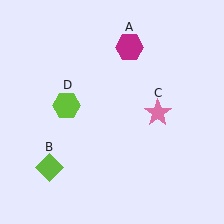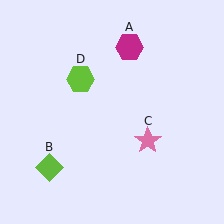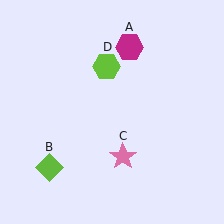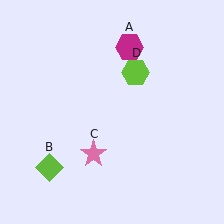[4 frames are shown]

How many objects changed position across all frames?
2 objects changed position: pink star (object C), lime hexagon (object D).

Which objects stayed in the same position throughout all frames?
Magenta hexagon (object A) and lime diamond (object B) remained stationary.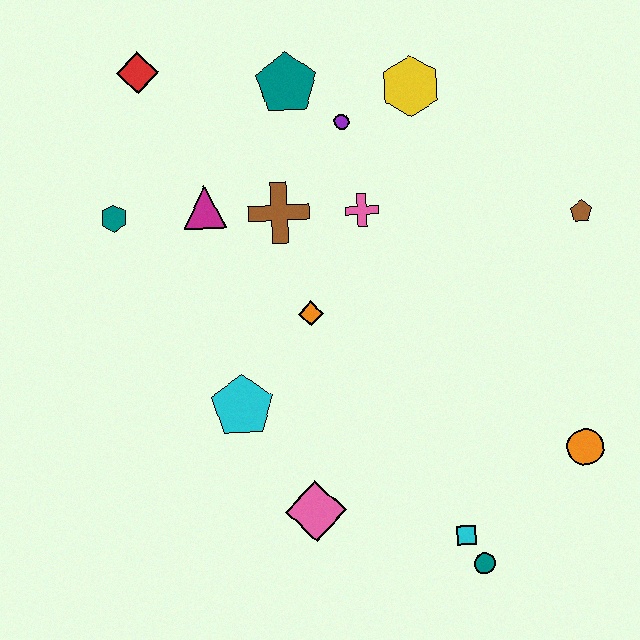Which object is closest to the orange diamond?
The brown cross is closest to the orange diamond.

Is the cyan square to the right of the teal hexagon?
Yes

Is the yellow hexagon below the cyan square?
No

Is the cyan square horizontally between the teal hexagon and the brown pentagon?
Yes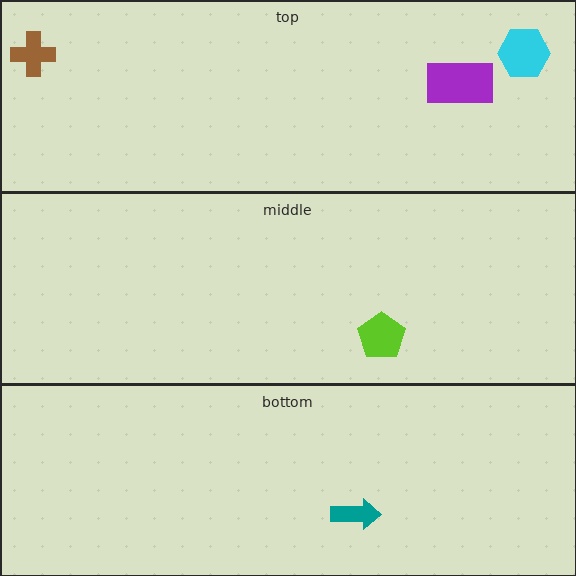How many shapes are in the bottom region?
1.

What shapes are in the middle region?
The lime pentagon.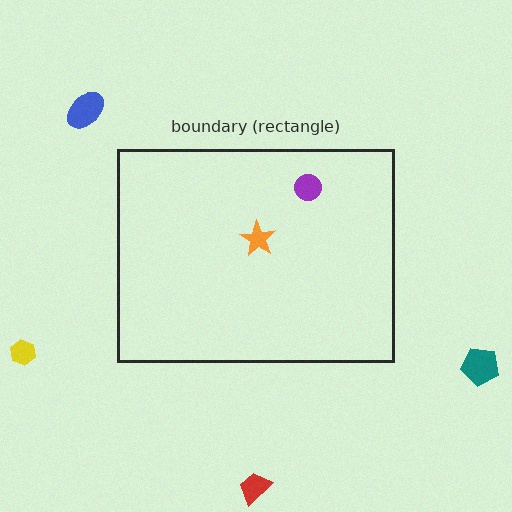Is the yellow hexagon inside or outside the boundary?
Outside.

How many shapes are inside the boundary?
2 inside, 4 outside.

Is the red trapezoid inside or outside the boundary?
Outside.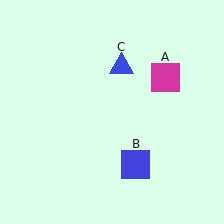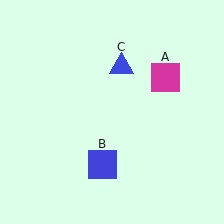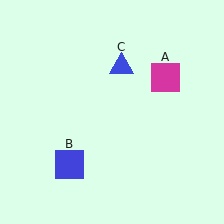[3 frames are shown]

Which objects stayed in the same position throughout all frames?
Magenta square (object A) and blue triangle (object C) remained stationary.